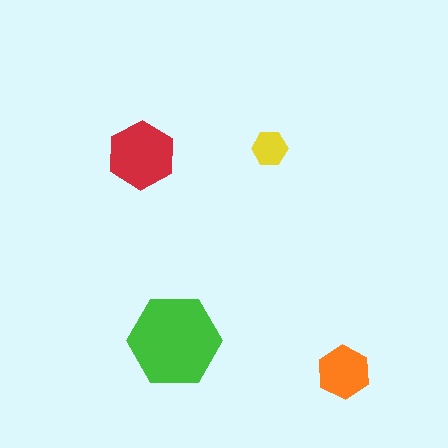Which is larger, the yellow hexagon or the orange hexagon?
The orange one.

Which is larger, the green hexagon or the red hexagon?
The green one.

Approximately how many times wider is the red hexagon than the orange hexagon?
About 1.5 times wider.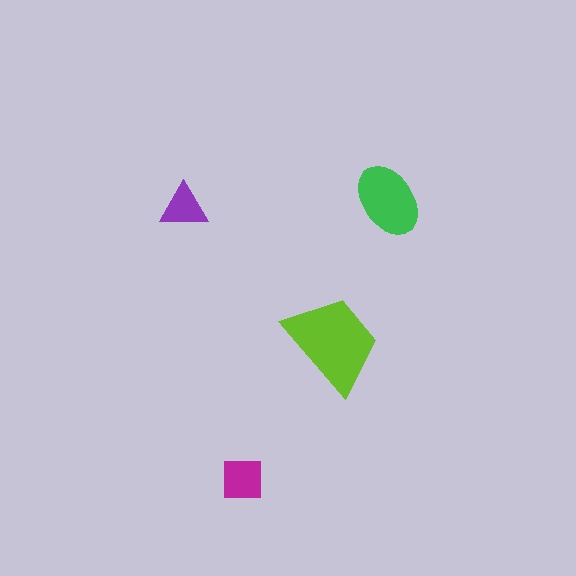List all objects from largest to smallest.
The lime trapezoid, the green ellipse, the magenta square, the purple triangle.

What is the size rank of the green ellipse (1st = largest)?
2nd.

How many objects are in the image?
There are 4 objects in the image.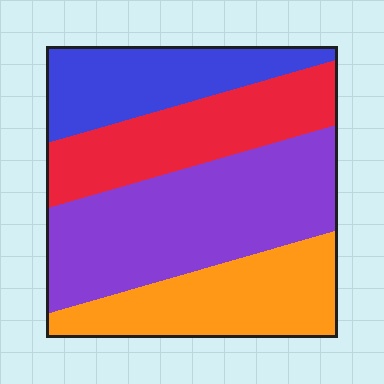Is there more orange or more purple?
Purple.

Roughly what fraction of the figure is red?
Red covers around 20% of the figure.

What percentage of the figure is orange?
Orange covers about 25% of the figure.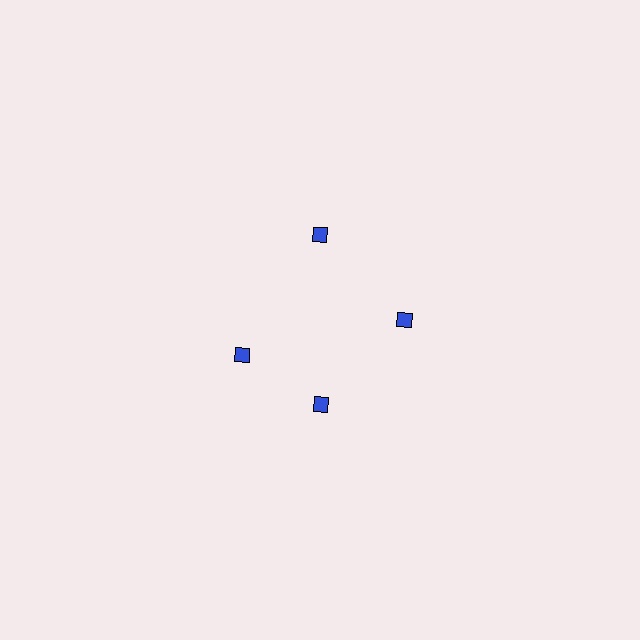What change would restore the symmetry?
The symmetry would be restored by rotating it back into even spacing with its neighbors so that all 4 diamonds sit at equal angles and equal distance from the center.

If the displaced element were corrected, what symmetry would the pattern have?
It would have 4-fold rotational symmetry — the pattern would map onto itself every 90 degrees.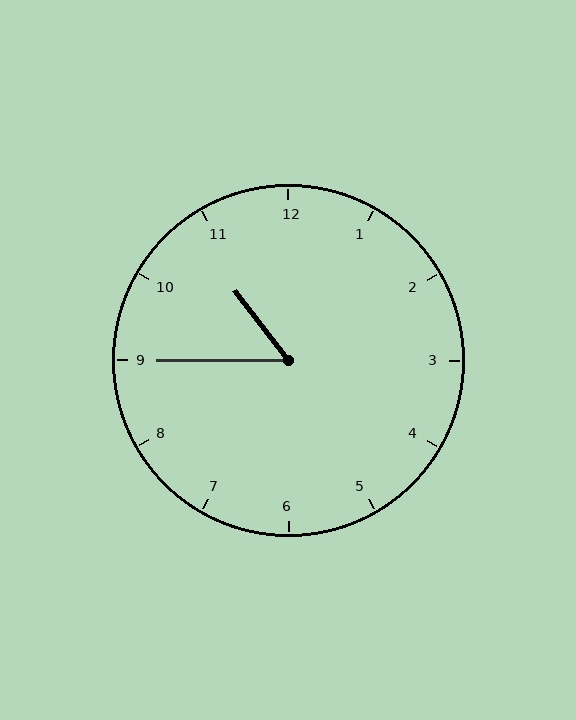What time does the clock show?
10:45.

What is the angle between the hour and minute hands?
Approximately 52 degrees.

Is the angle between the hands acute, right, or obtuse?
It is acute.